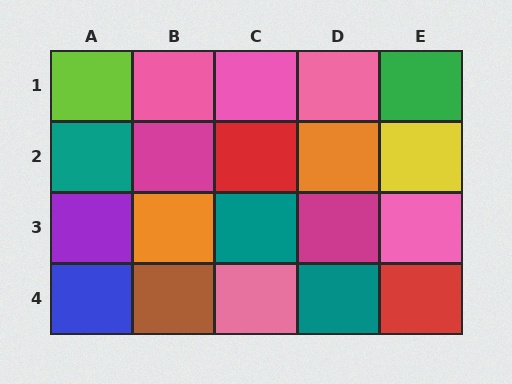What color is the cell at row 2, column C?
Red.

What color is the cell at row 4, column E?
Red.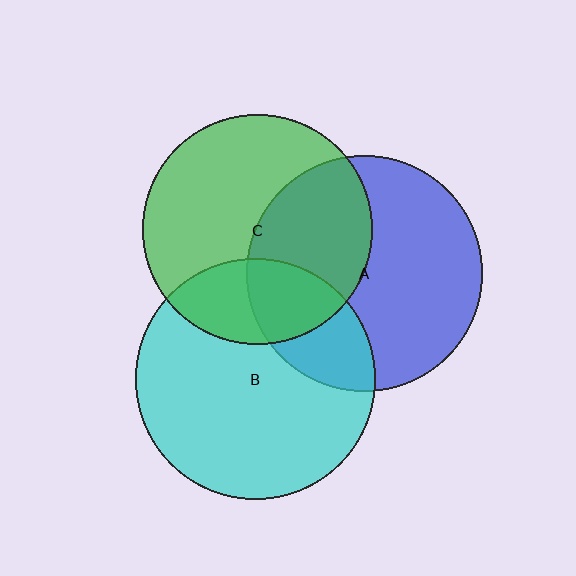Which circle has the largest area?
Circle B (cyan).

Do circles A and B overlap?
Yes.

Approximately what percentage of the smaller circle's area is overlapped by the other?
Approximately 25%.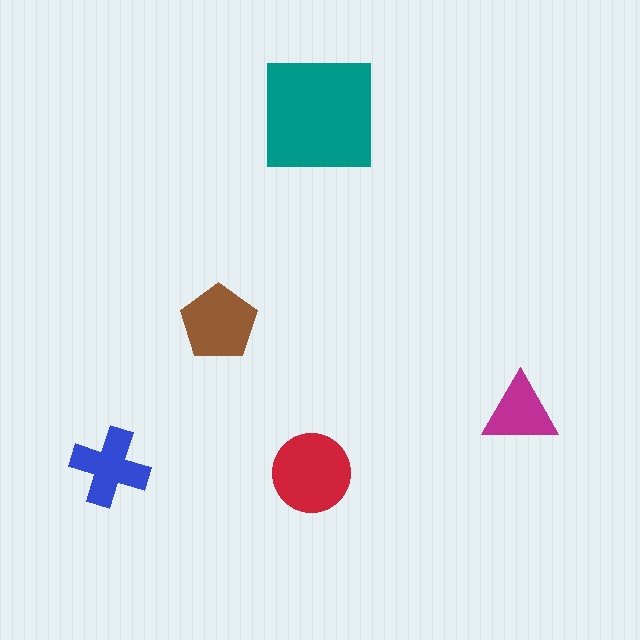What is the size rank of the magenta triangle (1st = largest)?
5th.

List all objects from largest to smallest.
The teal square, the red circle, the brown pentagon, the blue cross, the magenta triangle.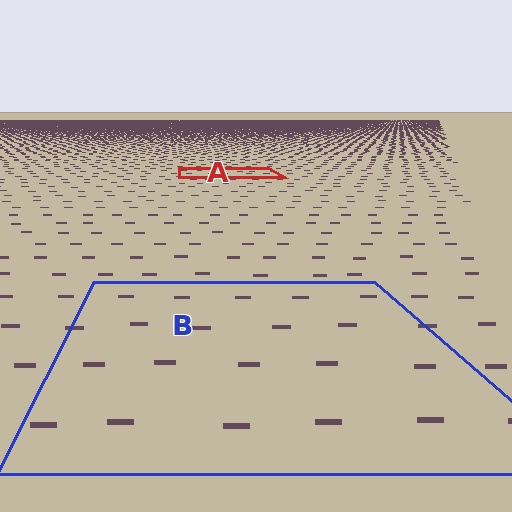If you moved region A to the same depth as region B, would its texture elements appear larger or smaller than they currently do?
They would appear larger. At a closer depth, the same texture elements are projected at a bigger on-screen size.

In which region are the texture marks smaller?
The texture marks are smaller in region A, because it is farther away.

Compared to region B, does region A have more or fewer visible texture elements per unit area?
Region A has more texture elements per unit area — they are packed more densely because it is farther away.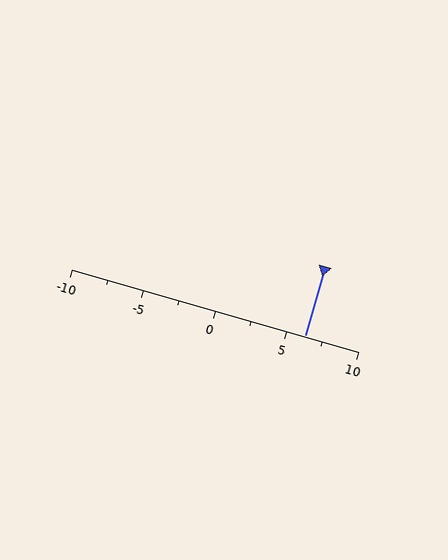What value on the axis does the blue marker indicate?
The marker indicates approximately 6.2.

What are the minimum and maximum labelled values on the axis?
The axis runs from -10 to 10.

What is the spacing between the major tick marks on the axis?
The major ticks are spaced 5 apart.